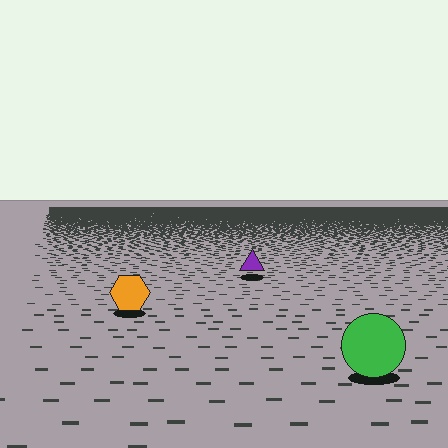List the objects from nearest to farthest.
From nearest to farthest: the green circle, the orange hexagon, the purple triangle.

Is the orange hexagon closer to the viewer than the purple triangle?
Yes. The orange hexagon is closer — you can tell from the texture gradient: the ground texture is coarser near it.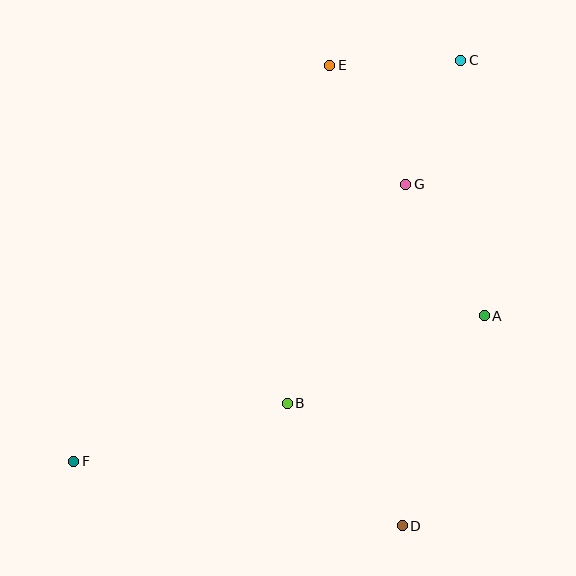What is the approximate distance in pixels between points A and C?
The distance between A and C is approximately 257 pixels.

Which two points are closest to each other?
Points C and E are closest to each other.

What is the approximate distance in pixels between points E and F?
The distance between E and F is approximately 471 pixels.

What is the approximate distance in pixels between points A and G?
The distance between A and G is approximately 153 pixels.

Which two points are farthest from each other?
Points C and F are farthest from each other.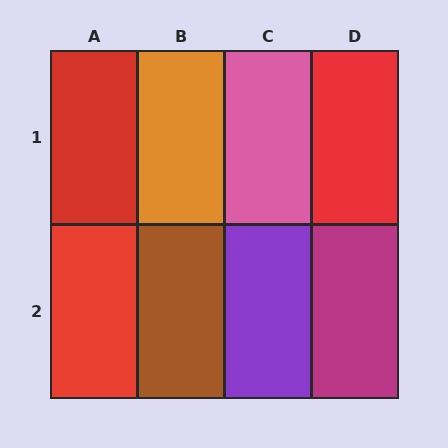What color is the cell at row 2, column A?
Red.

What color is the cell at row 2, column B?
Brown.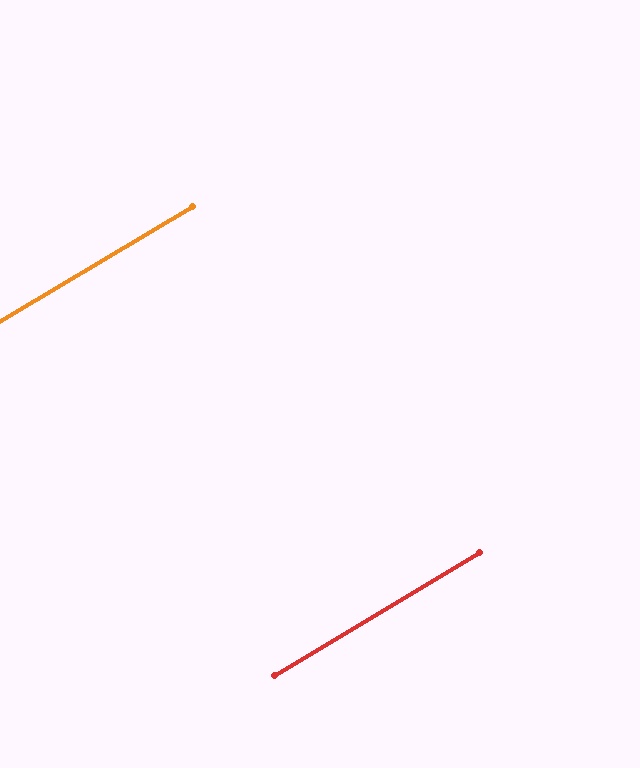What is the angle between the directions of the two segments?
Approximately 0 degrees.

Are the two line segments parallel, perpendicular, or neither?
Parallel — their directions differ by only 0.3°.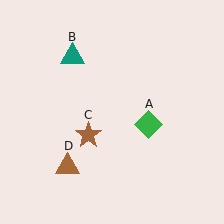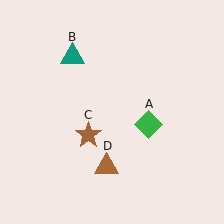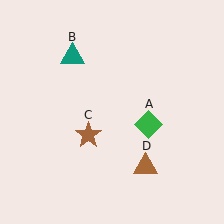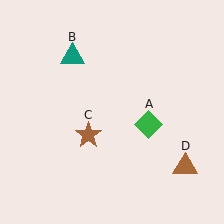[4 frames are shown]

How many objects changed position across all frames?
1 object changed position: brown triangle (object D).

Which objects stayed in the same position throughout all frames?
Green diamond (object A) and teal triangle (object B) and brown star (object C) remained stationary.